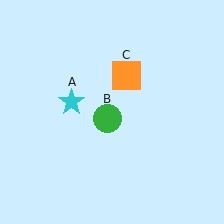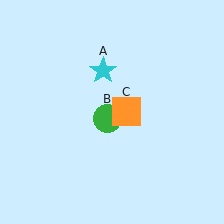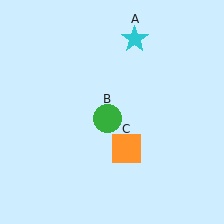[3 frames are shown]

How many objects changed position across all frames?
2 objects changed position: cyan star (object A), orange square (object C).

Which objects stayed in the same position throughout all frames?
Green circle (object B) remained stationary.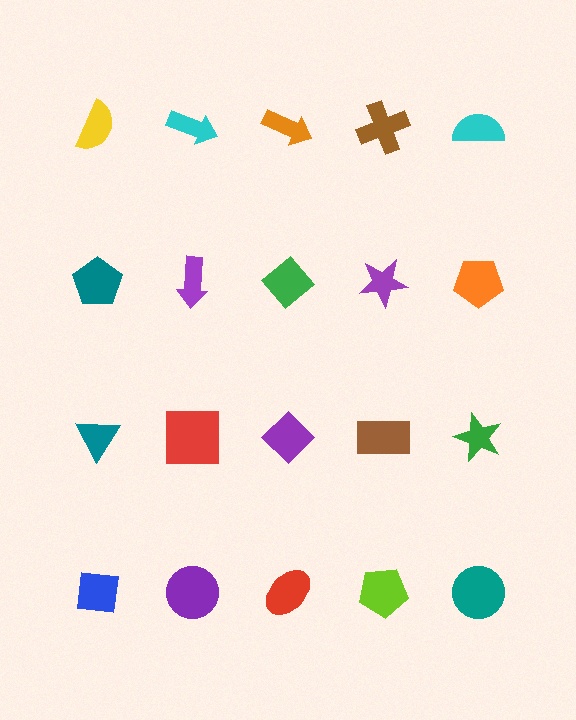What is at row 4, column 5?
A teal circle.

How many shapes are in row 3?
5 shapes.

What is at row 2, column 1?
A teal pentagon.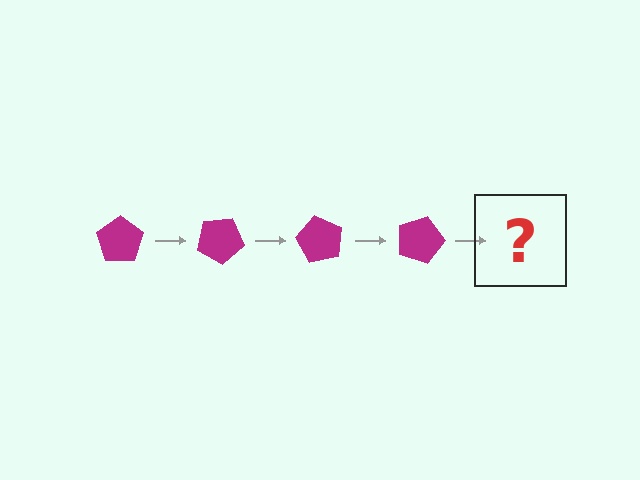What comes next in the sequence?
The next element should be a magenta pentagon rotated 120 degrees.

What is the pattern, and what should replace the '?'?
The pattern is that the pentagon rotates 30 degrees each step. The '?' should be a magenta pentagon rotated 120 degrees.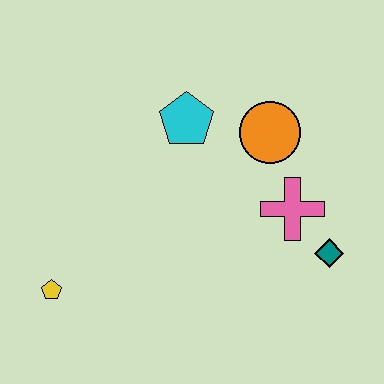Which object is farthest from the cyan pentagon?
The yellow pentagon is farthest from the cyan pentagon.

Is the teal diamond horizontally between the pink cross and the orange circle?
No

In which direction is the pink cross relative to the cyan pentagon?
The pink cross is to the right of the cyan pentagon.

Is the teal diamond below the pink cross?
Yes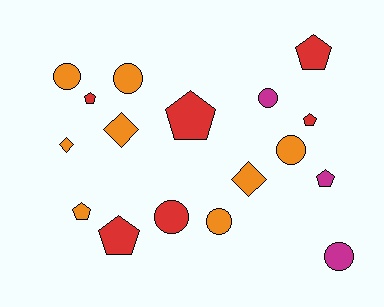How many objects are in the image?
There are 17 objects.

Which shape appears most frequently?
Pentagon, with 7 objects.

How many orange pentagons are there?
There is 1 orange pentagon.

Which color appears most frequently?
Orange, with 8 objects.